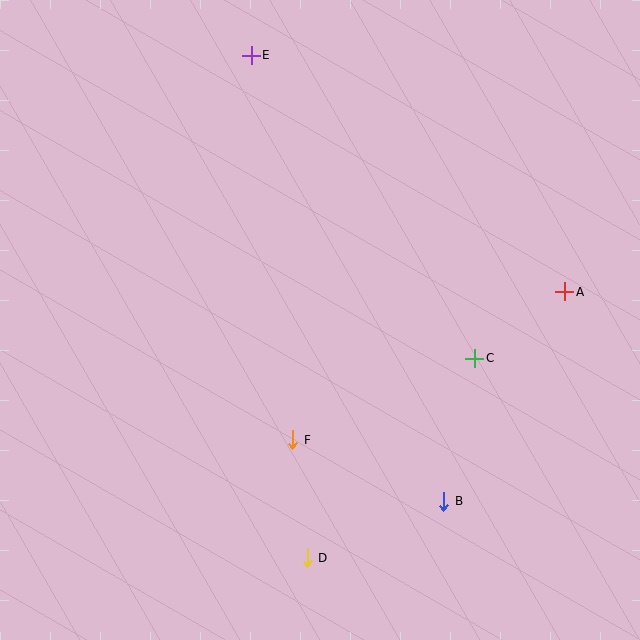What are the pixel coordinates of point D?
Point D is at (307, 558).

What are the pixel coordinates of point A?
Point A is at (565, 292).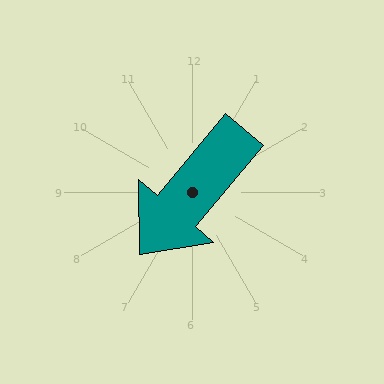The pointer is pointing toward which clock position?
Roughly 7 o'clock.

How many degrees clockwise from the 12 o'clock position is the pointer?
Approximately 220 degrees.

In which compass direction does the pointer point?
Southwest.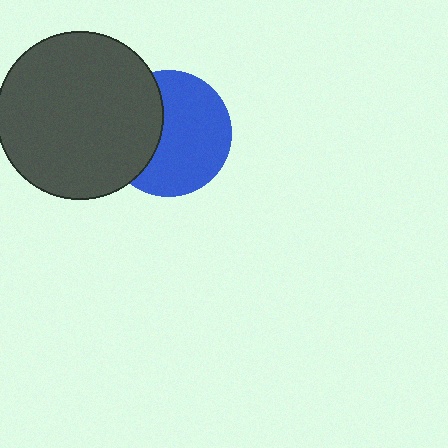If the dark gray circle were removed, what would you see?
You would see the complete blue circle.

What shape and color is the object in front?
The object in front is a dark gray circle.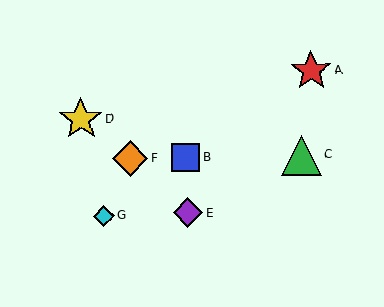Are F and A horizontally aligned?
No, F is at y≈159 and A is at y≈70.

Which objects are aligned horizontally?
Objects B, C, F are aligned horizontally.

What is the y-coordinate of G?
Object G is at y≈216.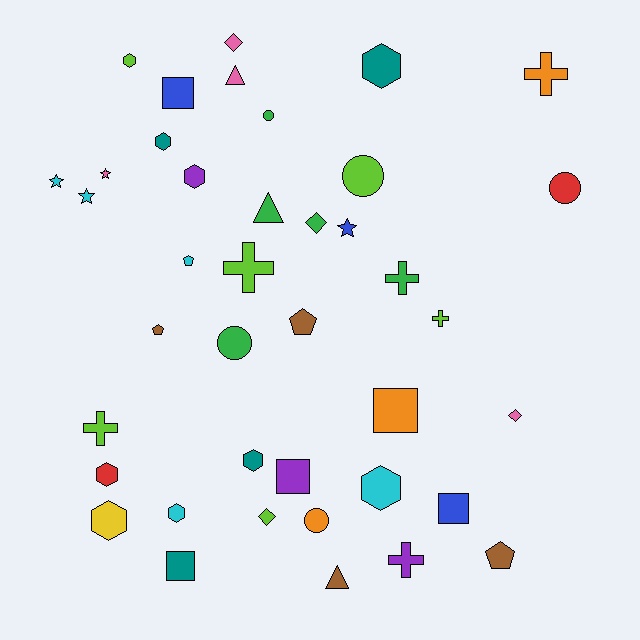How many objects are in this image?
There are 40 objects.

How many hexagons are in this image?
There are 9 hexagons.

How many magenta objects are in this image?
There are no magenta objects.